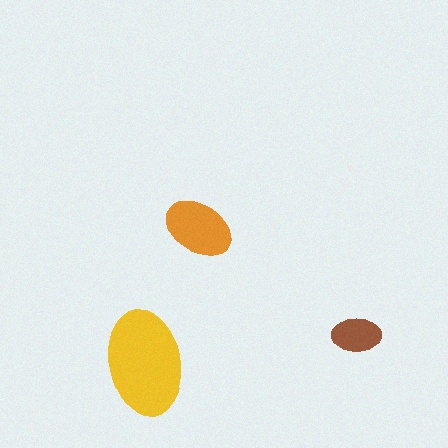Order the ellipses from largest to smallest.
the yellow one, the orange one, the brown one.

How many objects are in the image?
There are 3 objects in the image.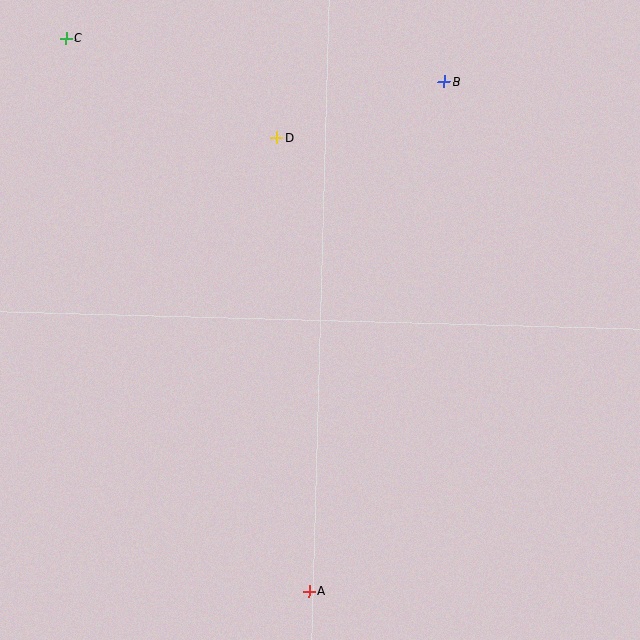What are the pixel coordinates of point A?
Point A is at (309, 591).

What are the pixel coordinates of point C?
Point C is at (66, 38).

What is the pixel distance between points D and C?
The distance between D and C is 233 pixels.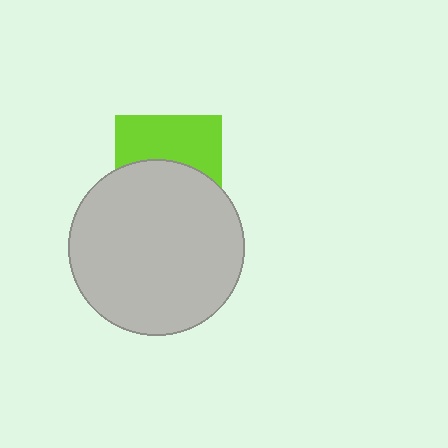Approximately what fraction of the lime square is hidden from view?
Roughly 53% of the lime square is hidden behind the light gray circle.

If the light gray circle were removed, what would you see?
You would see the complete lime square.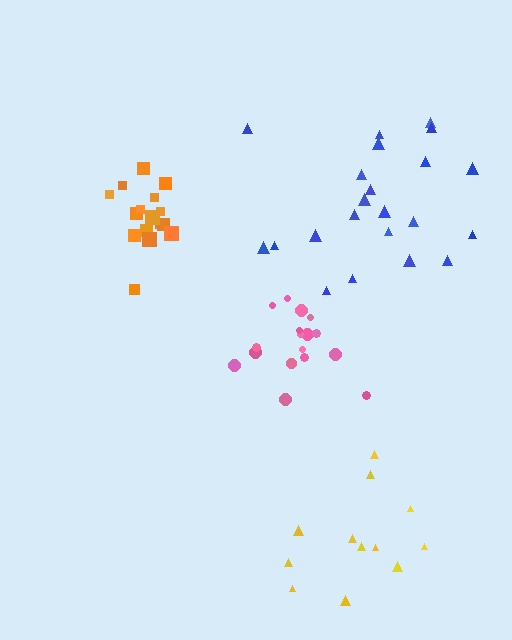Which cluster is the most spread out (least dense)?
Blue.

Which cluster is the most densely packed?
Orange.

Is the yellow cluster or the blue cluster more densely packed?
Yellow.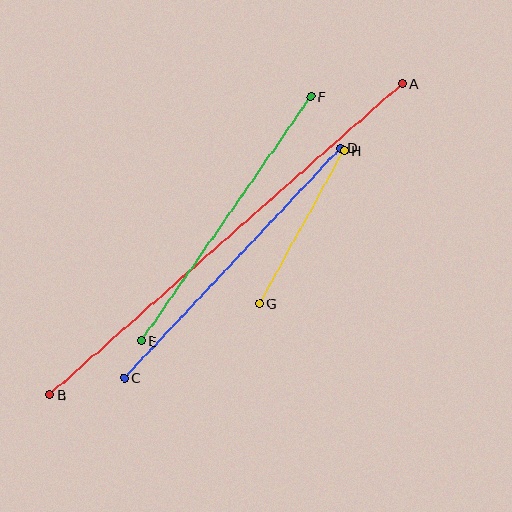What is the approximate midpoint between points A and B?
The midpoint is at approximately (226, 239) pixels.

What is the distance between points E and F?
The distance is approximately 297 pixels.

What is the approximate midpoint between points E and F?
The midpoint is at approximately (226, 219) pixels.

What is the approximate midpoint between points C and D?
The midpoint is at approximately (232, 263) pixels.